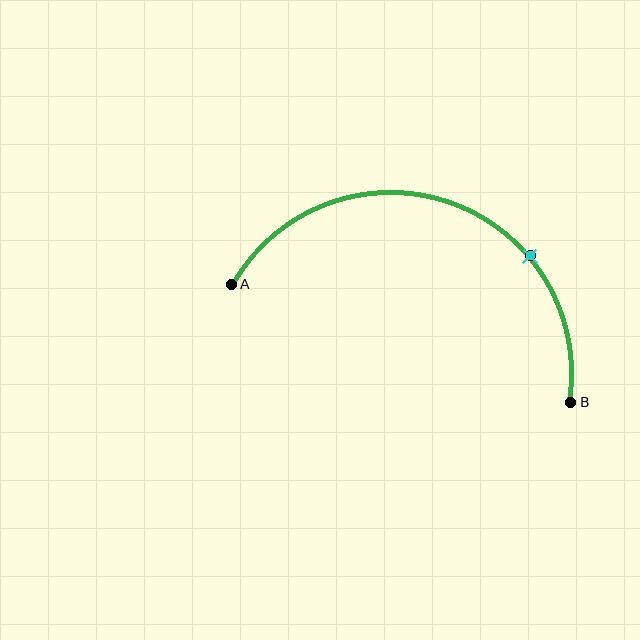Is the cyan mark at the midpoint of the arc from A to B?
No. The cyan mark lies on the arc but is closer to endpoint B. The arc midpoint would be at the point on the curve equidistant along the arc from both A and B.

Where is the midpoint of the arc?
The arc midpoint is the point on the curve farthest from the straight line joining A and B. It sits above that line.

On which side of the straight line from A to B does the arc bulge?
The arc bulges above the straight line connecting A and B.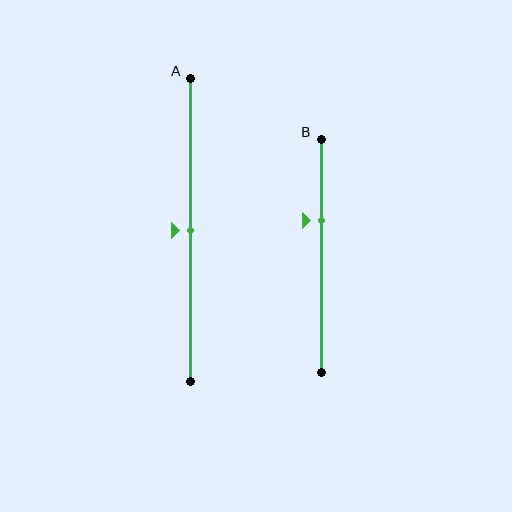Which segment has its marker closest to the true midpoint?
Segment A has its marker closest to the true midpoint.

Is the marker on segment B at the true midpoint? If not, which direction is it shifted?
No, the marker on segment B is shifted upward by about 15% of the segment length.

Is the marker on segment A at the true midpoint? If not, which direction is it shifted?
Yes, the marker on segment A is at the true midpoint.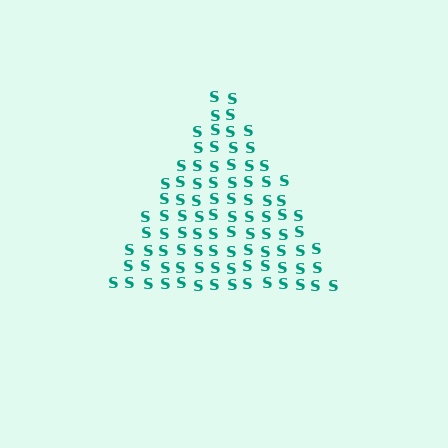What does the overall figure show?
The overall figure shows a triangle.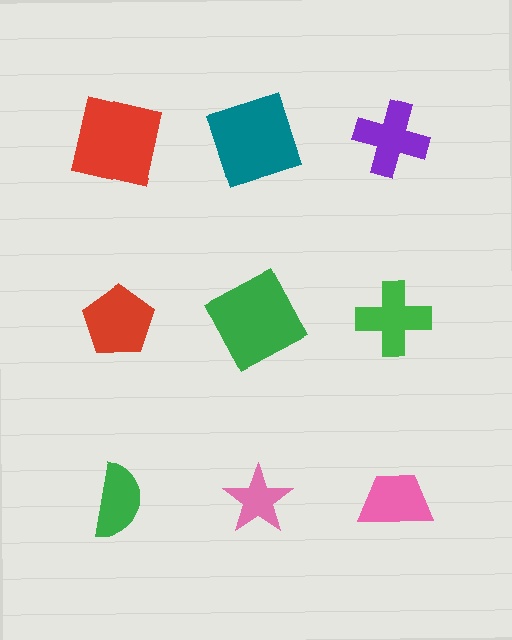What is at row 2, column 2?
A green square.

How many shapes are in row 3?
3 shapes.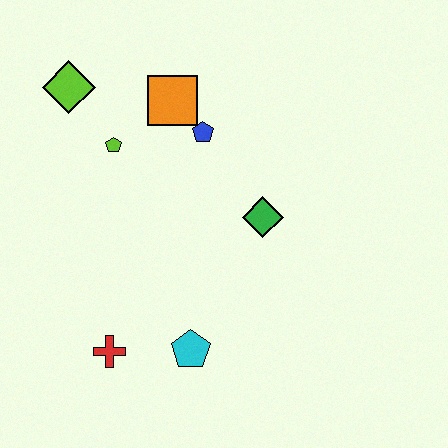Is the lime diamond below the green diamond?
No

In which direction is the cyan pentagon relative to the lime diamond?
The cyan pentagon is below the lime diamond.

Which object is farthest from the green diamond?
The lime diamond is farthest from the green diamond.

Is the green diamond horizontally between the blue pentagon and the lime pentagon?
No